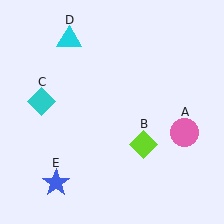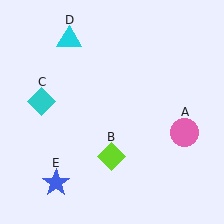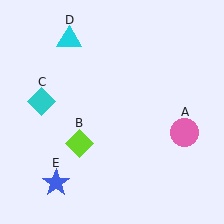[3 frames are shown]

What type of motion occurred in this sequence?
The lime diamond (object B) rotated clockwise around the center of the scene.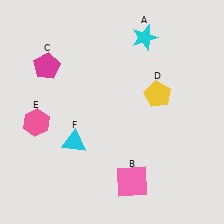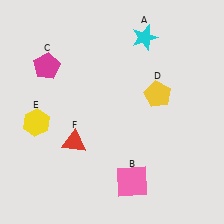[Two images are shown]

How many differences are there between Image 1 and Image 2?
There are 2 differences between the two images.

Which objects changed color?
E changed from pink to yellow. F changed from cyan to red.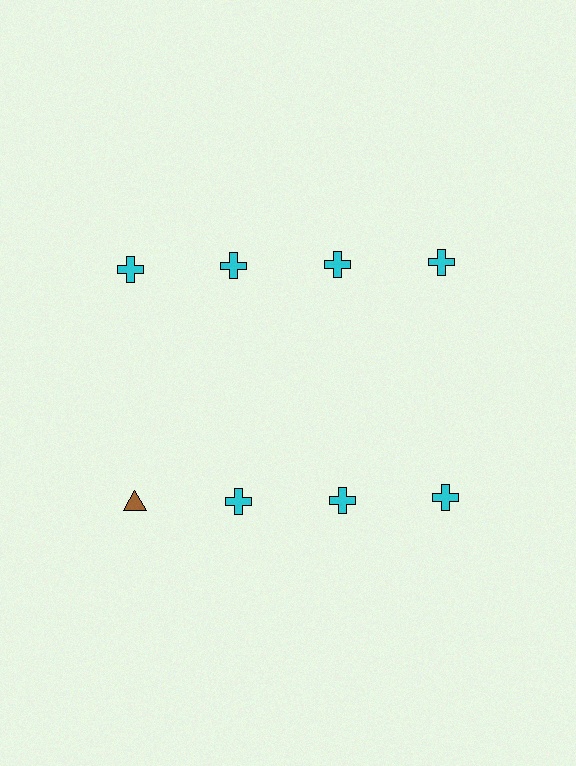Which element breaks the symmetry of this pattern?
The brown triangle in the second row, leftmost column breaks the symmetry. All other shapes are cyan crosses.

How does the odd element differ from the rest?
It differs in both color (brown instead of cyan) and shape (triangle instead of cross).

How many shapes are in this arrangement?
There are 8 shapes arranged in a grid pattern.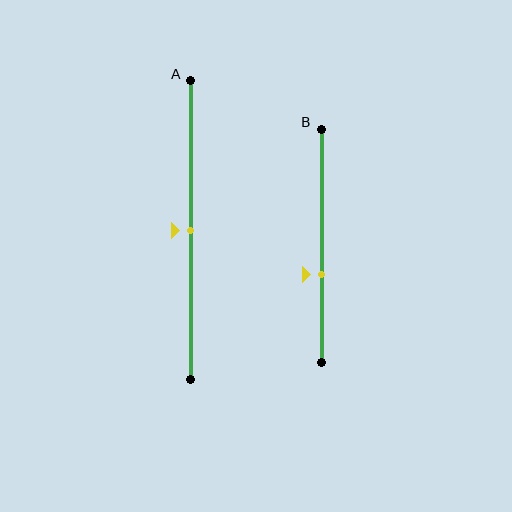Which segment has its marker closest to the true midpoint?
Segment A has its marker closest to the true midpoint.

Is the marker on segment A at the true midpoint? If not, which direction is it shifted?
Yes, the marker on segment A is at the true midpoint.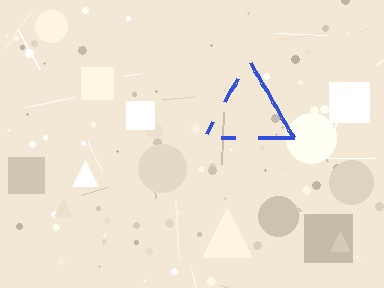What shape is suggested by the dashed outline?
The dashed outline suggests a triangle.